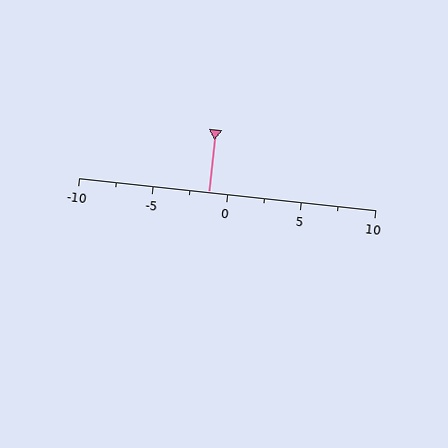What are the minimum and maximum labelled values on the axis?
The axis runs from -10 to 10.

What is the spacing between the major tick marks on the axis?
The major ticks are spaced 5 apart.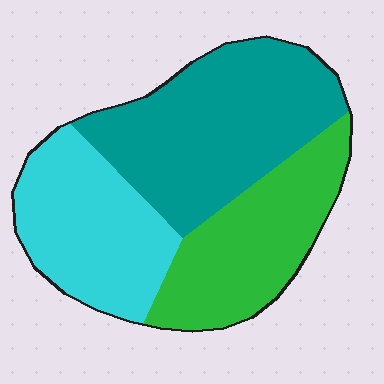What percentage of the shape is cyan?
Cyan covers roughly 30% of the shape.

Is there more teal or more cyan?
Teal.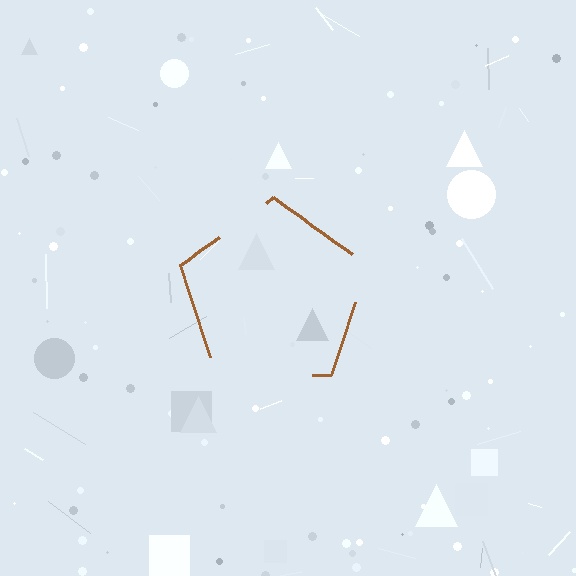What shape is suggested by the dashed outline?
The dashed outline suggests a pentagon.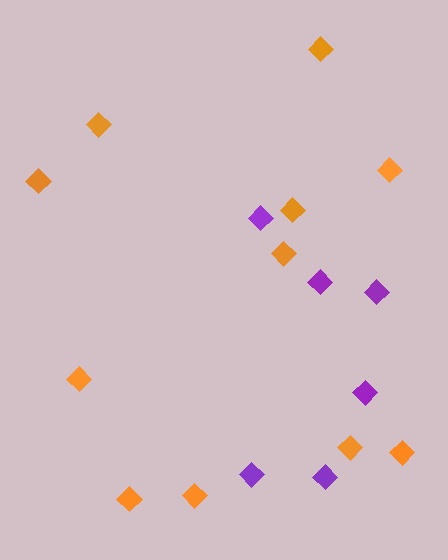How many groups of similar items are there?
There are 2 groups: one group of purple diamonds (6) and one group of orange diamonds (11).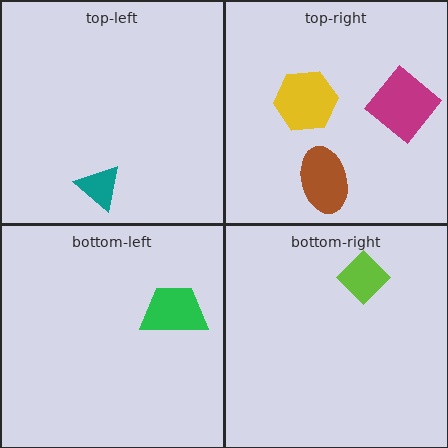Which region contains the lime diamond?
The bottom-right region.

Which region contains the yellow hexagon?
The top-right region.